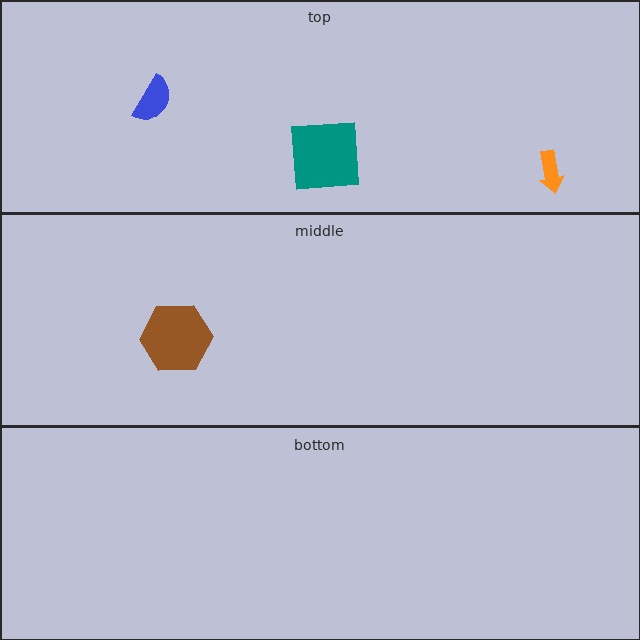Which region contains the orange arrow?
The top region.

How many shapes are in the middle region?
1.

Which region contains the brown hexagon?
The middle region.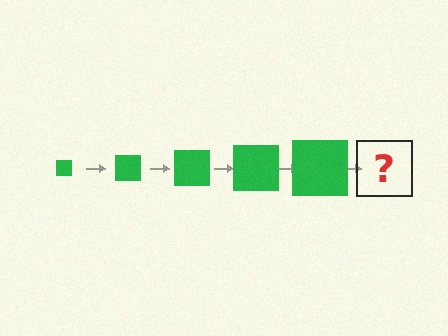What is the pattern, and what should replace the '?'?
The pattern is that the square gets progressively larger each step. The '?' should be a green square, larger than the previous one.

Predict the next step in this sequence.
The next step is a green square, larger than the previous one.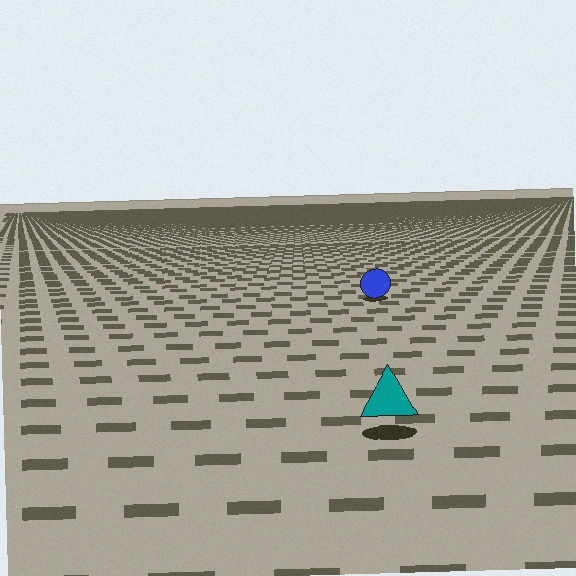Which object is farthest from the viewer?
The blue circle is farthest from the viewer. It appears smaller and the ground texture around it is denser.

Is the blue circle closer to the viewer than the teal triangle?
No. The teal triangle is closer — you can tell from the texture gradient: the ground texture is coarser near it.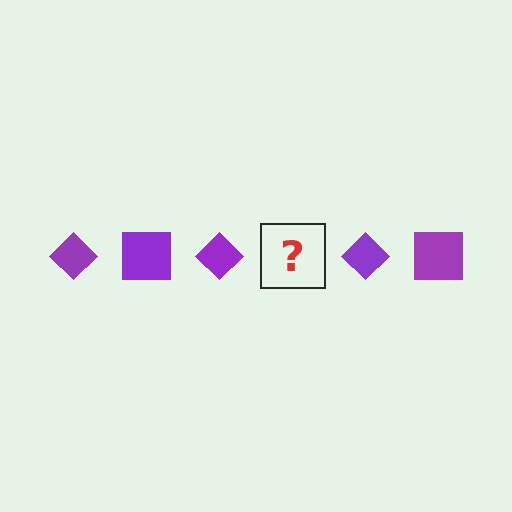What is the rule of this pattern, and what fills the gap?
The rule is that the pattern cycles through diamond, square shapes in purple. The gap should be filled with a purple square.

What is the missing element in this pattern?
The missing element is a purple square.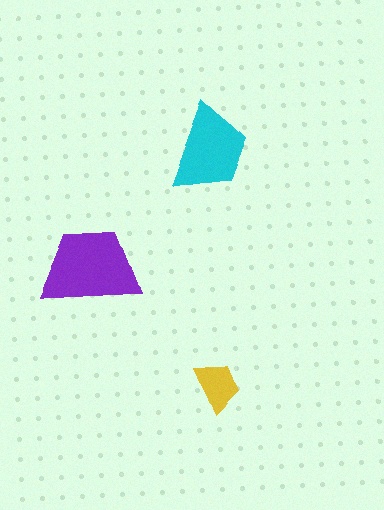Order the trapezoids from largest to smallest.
the purple one, the cyan one, the yellow one.